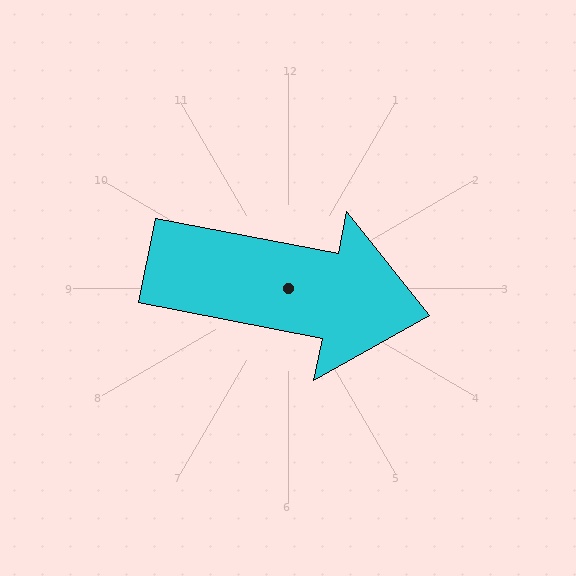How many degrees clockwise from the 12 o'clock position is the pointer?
Approximately 101 degrees.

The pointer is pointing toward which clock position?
Roughly 3 o'clock.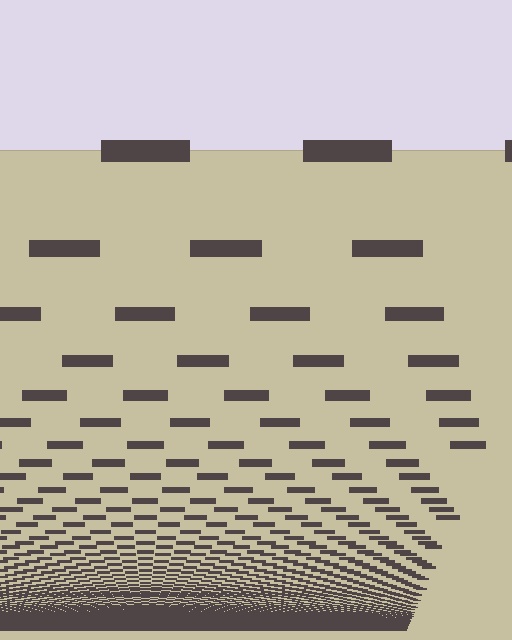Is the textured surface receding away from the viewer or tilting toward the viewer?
The surface appears to tilt toward the viewer. Texture elements get larger and sparser toward the top.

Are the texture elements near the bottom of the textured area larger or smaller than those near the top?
Smaller. The gradient is inverted — elements near the bottom are smaller and denser.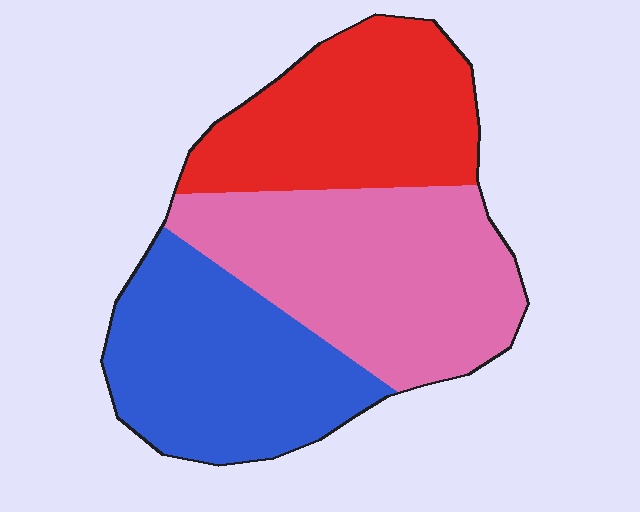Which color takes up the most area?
Pink, at roughly 40%.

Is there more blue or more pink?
Pink.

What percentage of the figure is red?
Red covers around 30% of the figure.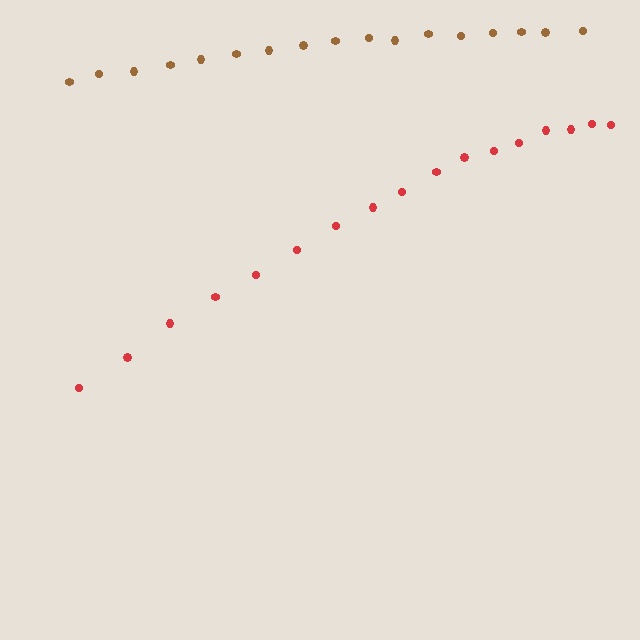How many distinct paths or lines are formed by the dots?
There are 2 distinct paths.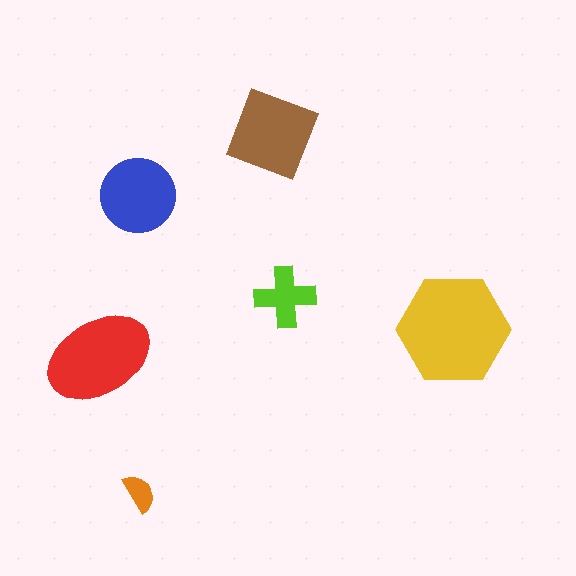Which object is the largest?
The yellow hexagon.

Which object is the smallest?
The orange semicircle.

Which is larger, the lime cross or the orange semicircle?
The lime cross.